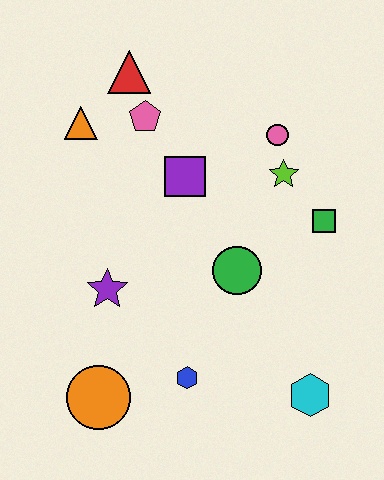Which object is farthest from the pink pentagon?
The cyan hexagon is farthest from the pink pentagon.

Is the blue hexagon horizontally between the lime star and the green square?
No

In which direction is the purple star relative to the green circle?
The purple star is to the left of the green circle.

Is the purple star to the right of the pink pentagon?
No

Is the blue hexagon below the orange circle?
No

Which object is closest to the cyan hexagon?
The blue hexagon is closest to the cyan hexagon.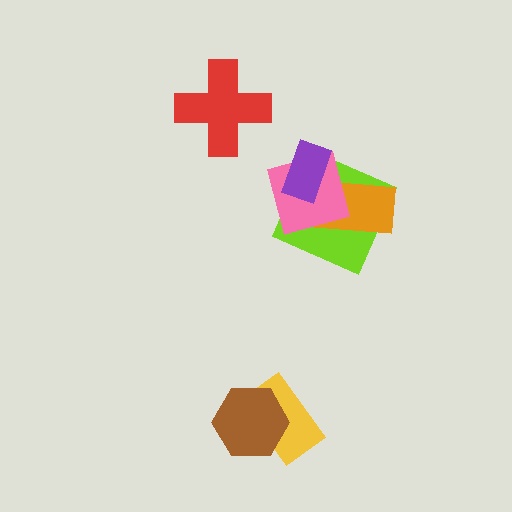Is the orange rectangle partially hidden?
Yes, it is partially covered by another shape.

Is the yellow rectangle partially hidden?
Yes, it is partially covered by another shape.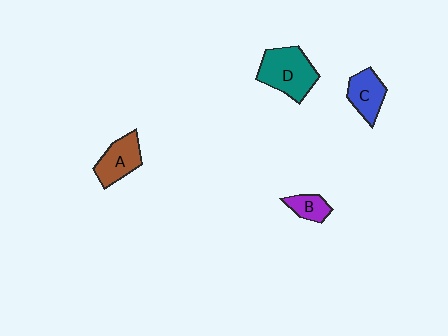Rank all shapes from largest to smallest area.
From largest to smallest: D (teal), A (brown), C (blue), B (purple).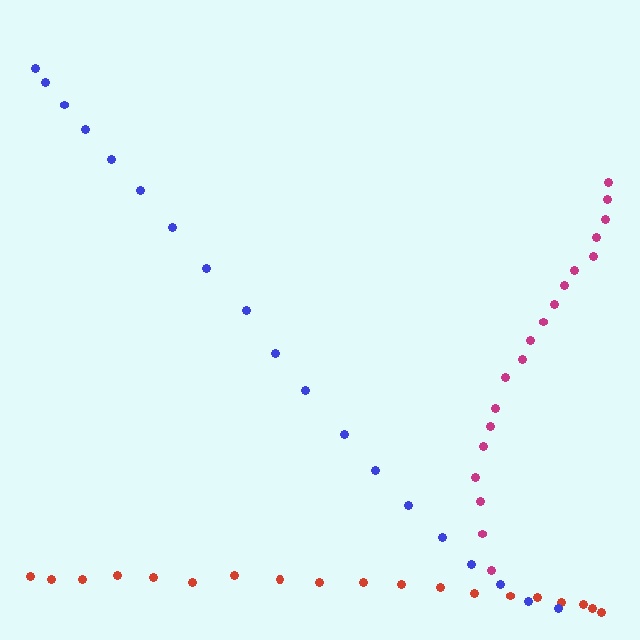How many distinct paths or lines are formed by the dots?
There are 3 distinct paths.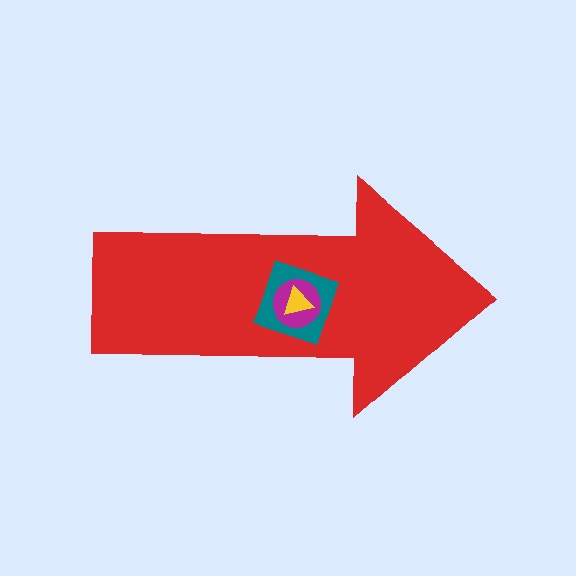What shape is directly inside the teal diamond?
The magenta circle.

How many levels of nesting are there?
4.